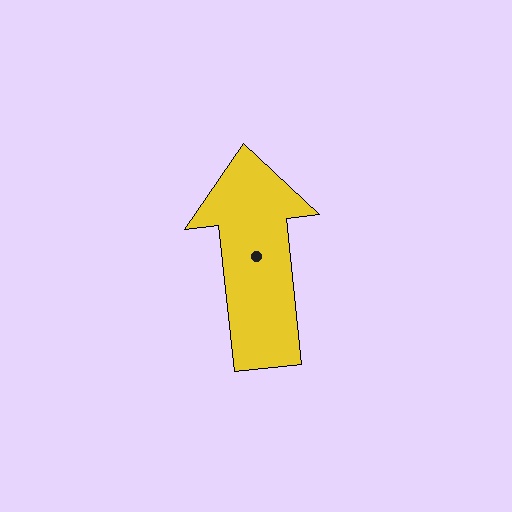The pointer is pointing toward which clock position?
Roughly 12 o'clock.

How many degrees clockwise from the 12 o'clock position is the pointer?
Approximately 354 degrees.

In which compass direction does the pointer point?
North.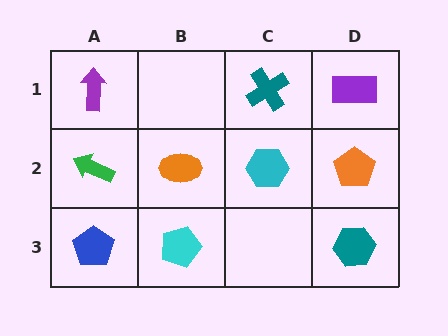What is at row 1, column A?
A purple arrow.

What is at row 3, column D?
A teal hexagon.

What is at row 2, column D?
An orange pentagon.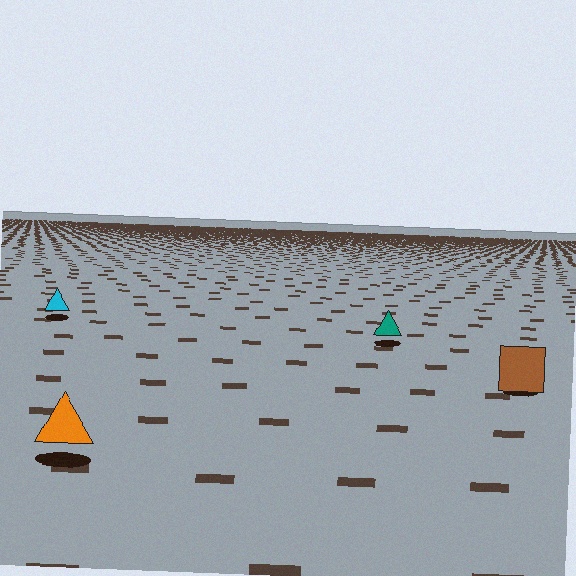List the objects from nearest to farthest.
From nearest to farthest: the orange triangle, the brown square, the teal triangle, the cyan triangle.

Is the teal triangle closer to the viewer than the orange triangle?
No. The orange triangle is closer — you can tell from the texture gradient: the ground texture is coarser near it.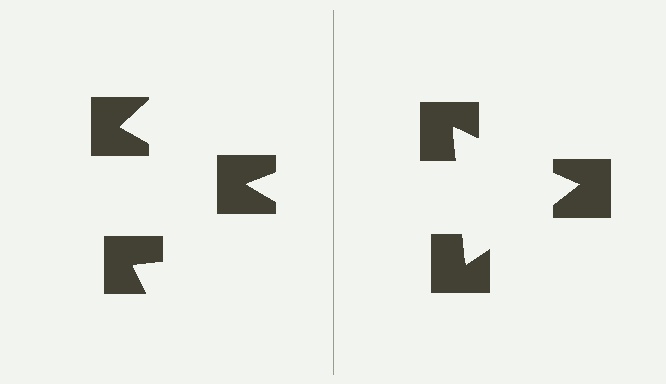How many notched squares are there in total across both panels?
6 — 3 on each side.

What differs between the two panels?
The notched squares are positioned identically on both sides; only the wedge orientations differ. On the right they align to a triangle; on the left they are misaligned.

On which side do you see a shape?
An illusory triangle appears on the right side. On the left side the wedge cuts are rotated, so no coherent shape forms.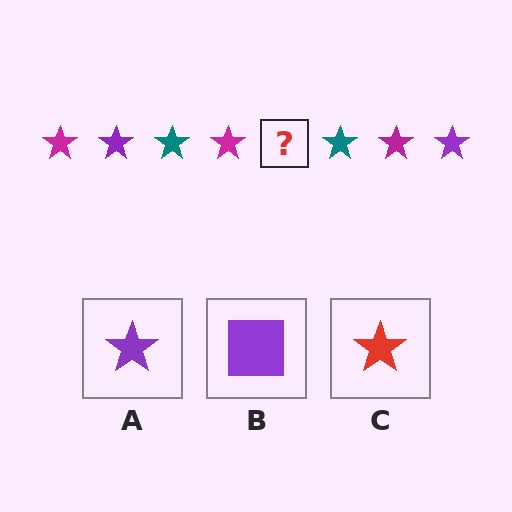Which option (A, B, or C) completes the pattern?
A.